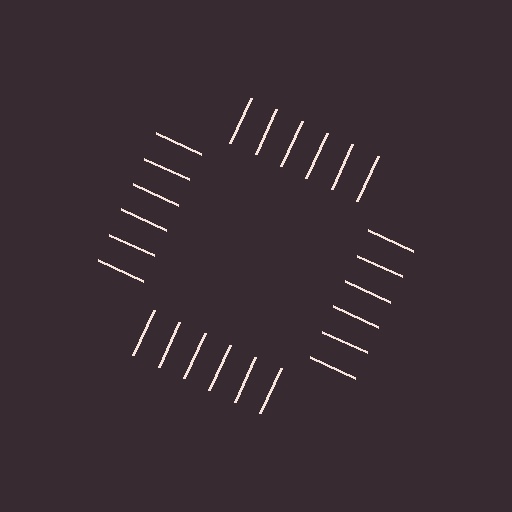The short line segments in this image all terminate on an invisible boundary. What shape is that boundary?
An illusory square — the line segments terminate on its edges but no continuous stroke is drawn.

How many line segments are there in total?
24 — 6 along each of the 4 edges.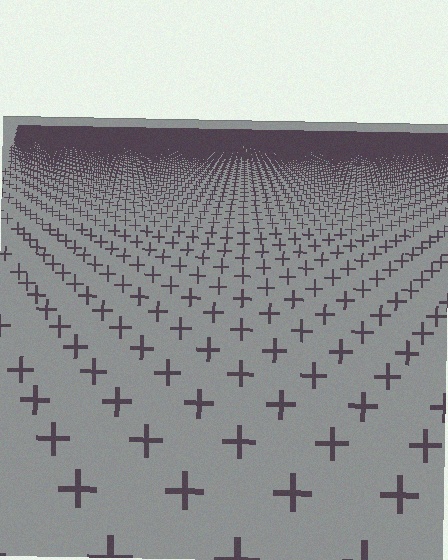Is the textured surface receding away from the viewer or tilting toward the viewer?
The surface is receding away from the viewer. Texture elements get smaller and denser toward the top.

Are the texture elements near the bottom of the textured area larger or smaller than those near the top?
Larger. Near the bottom, elements are closer to the viewer and appear at a bigger on-screen size.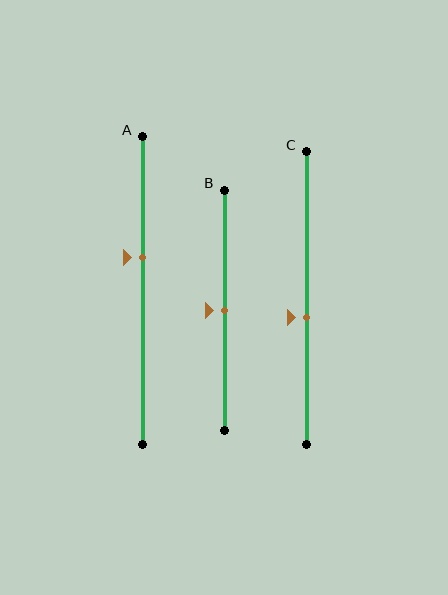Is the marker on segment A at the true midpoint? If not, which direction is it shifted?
No, the marker on segment A is shifted upward by about 11% of the segment length.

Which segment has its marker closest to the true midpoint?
Segment B has its marker closest to the true midpoint.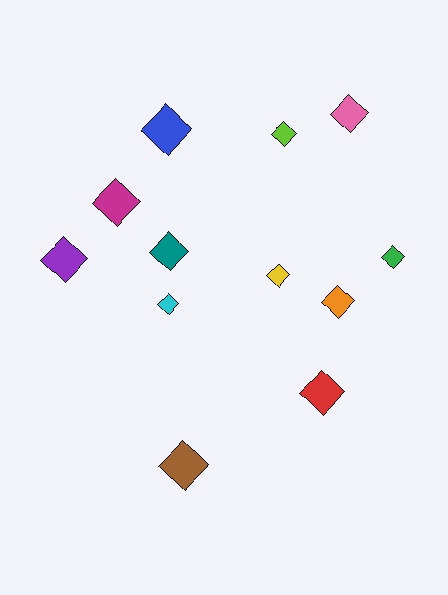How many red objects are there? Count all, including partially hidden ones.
There is 1 red object.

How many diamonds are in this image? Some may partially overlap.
There are 12 diamonds.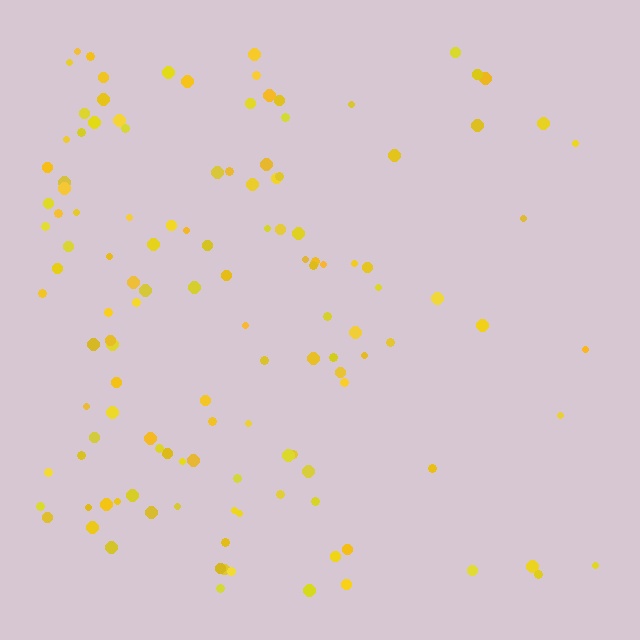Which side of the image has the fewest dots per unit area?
The right.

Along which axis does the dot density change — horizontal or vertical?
Horizontal.